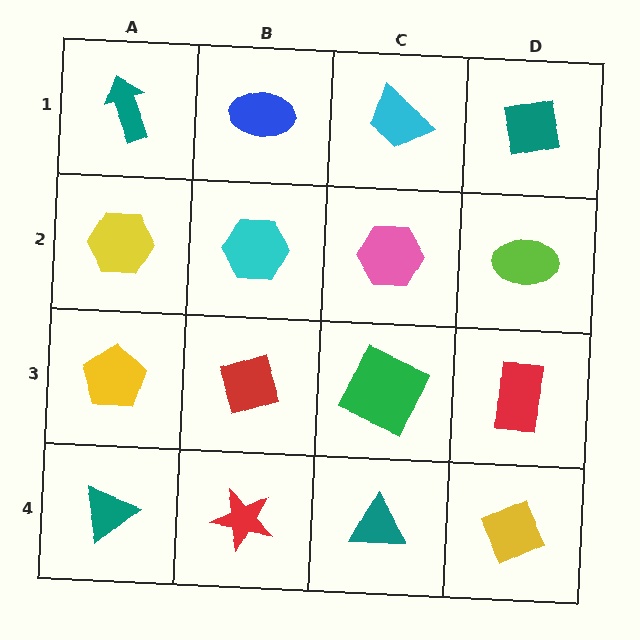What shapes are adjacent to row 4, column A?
A yellow pentagon (row 3, column A), a red star (row 4, column B).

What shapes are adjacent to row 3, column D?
A lime ellipse (row 2, column D), a yellow diamond (row 4, column D), a green square (row 3, column C).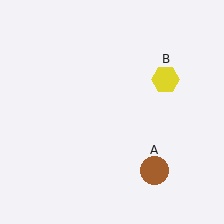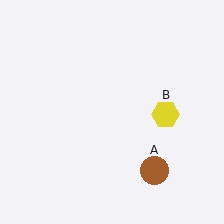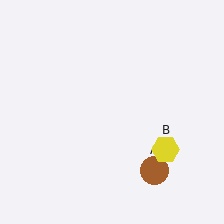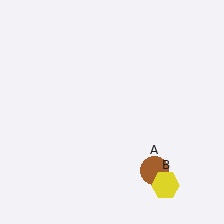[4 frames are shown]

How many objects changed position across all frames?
1 object changed position: yellow hexagon (object B).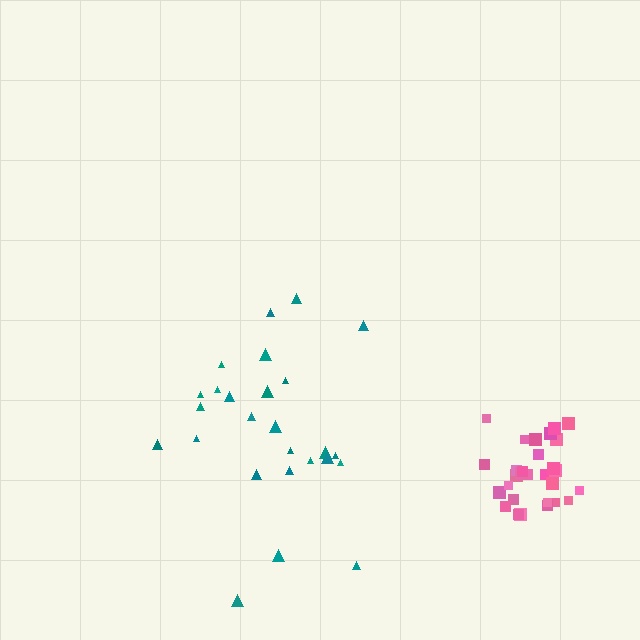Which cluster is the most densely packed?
Pink.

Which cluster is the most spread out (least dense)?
Teal.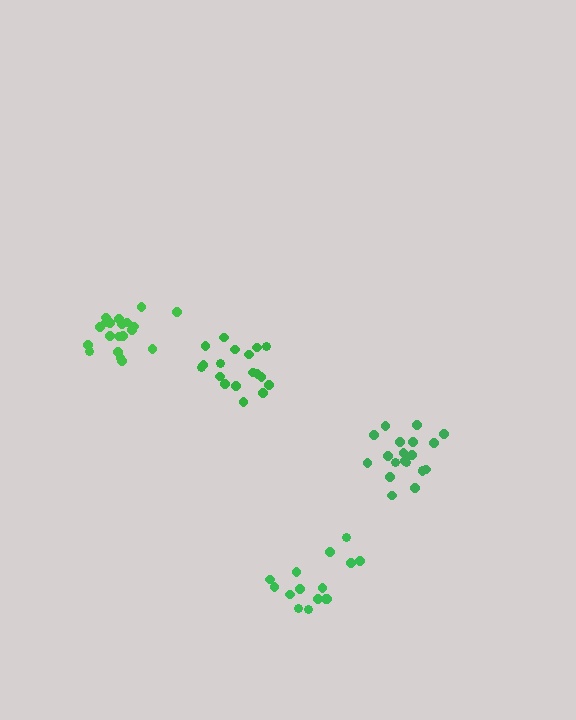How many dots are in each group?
Group 1: 15 dots, Group 2: 18 dots, Group 3: 20 dots, Group 4: 20 dots (73 total).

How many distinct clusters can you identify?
There are 4 distinct clusters.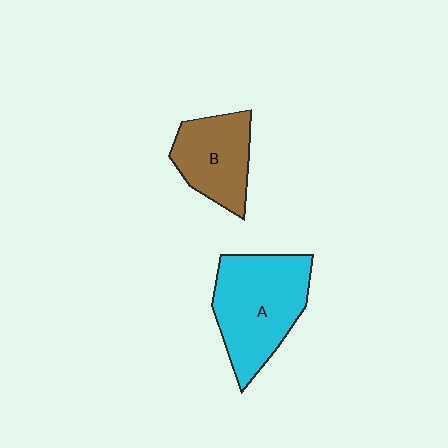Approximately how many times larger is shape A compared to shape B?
Approximately 1.5 times.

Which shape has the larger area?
Shape A (cyan).